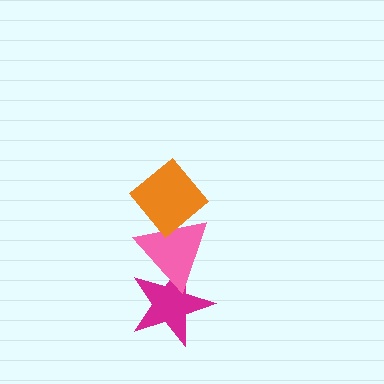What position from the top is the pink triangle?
The pink triangle is 2nd from the top.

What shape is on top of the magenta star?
The pink triangle is on top of the magenta star.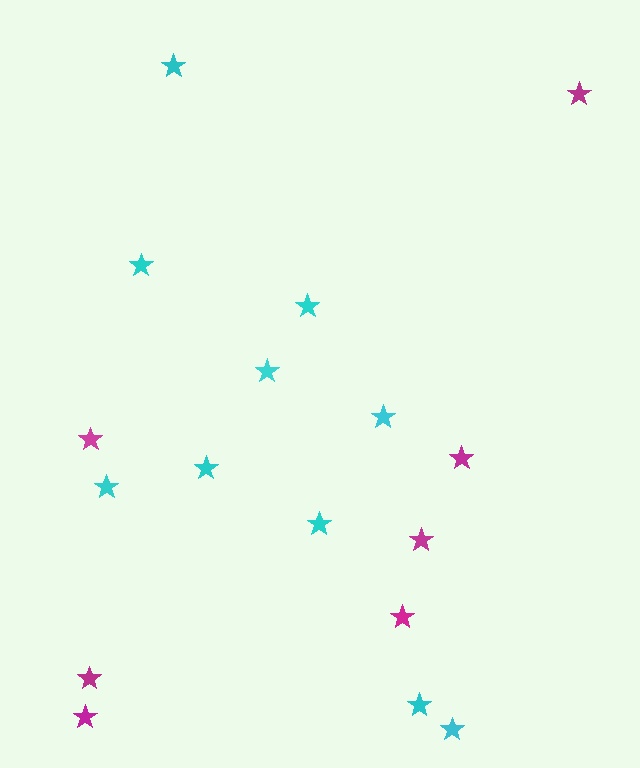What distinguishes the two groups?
There are 2 groups: one group of cyan stars (10) and one group of magenta stars (7).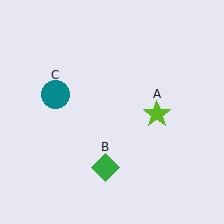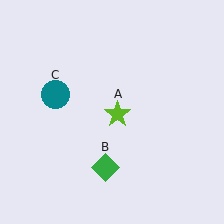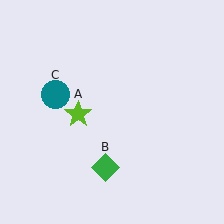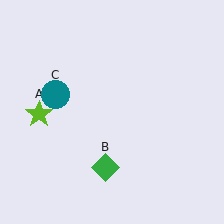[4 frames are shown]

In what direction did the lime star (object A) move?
The lime star (object A) moved left.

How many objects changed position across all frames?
1 object changed position: lime star (object A).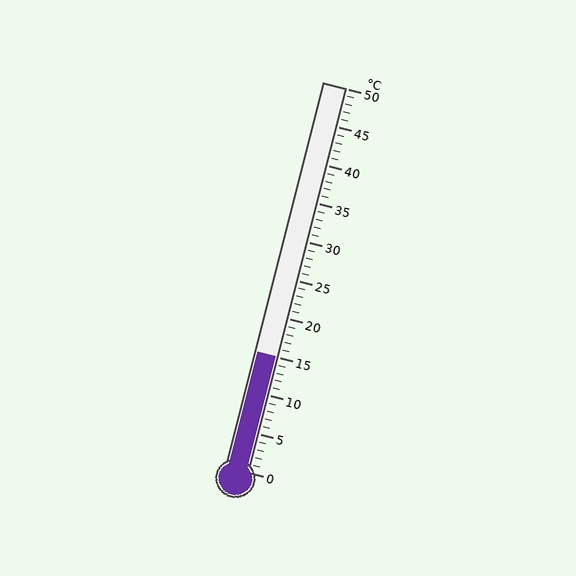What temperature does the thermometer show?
The thermometer shows approximately 15°C.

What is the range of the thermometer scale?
The thermometer scale ranges from 0°C to 50°C.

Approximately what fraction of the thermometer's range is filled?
The thermometer is filled to approximately 30% of its range.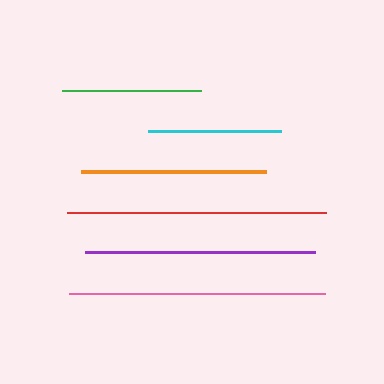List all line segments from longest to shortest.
From longest to shortest: red, pink, purple, orange, green, cyan.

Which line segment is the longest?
The red line is the longest at approximately 259 pixels.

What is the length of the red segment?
The red segment is approximately 259 pixels long.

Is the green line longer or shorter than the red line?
The red line is longer than the green line.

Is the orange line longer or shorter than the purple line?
The purple line is longer than the orange line.